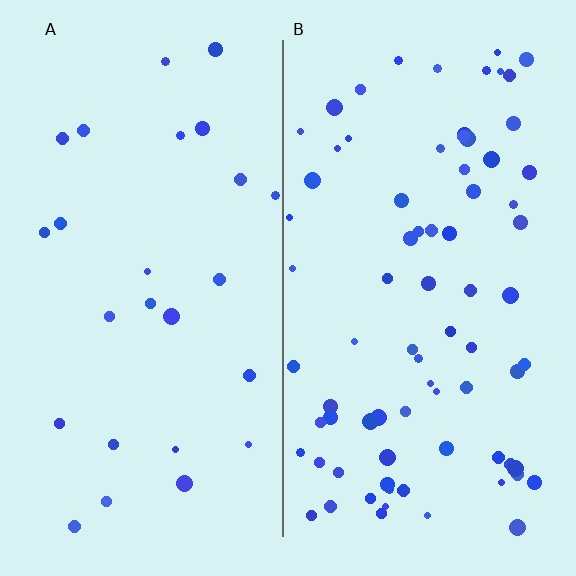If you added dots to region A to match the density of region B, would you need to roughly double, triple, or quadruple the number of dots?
Approximately triple.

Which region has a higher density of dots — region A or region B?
B (the right).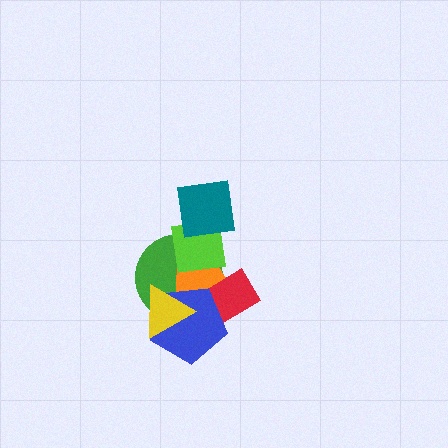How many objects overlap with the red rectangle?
3 objects overlap with the red rectangle.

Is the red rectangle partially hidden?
Yes, it is partially covered by another shape.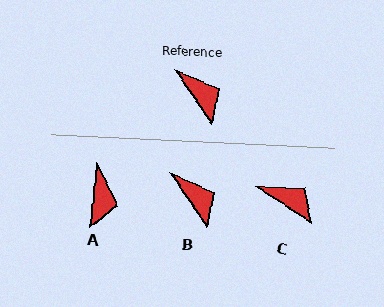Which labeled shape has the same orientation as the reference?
B.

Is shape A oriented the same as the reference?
No, it is off by about 41 degrees.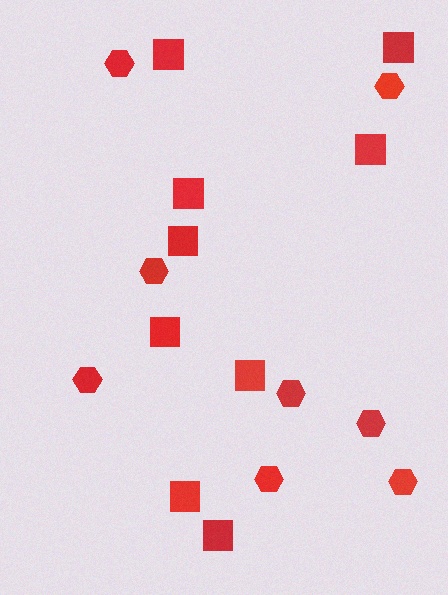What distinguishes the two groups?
There are 2 groups: one group of squares (9) and one group of hexagons (8).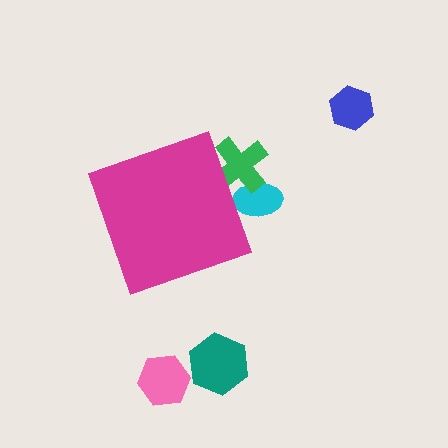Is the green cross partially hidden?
Yes, the green cross is partially hidden behind the magenta diamond.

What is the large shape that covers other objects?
A magenta diamond.